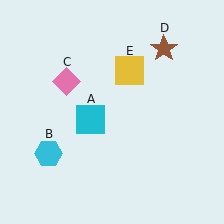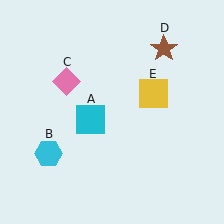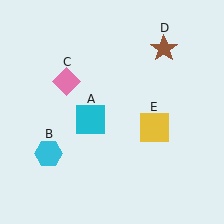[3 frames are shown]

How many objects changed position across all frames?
1 object changed position: yellow square (object E).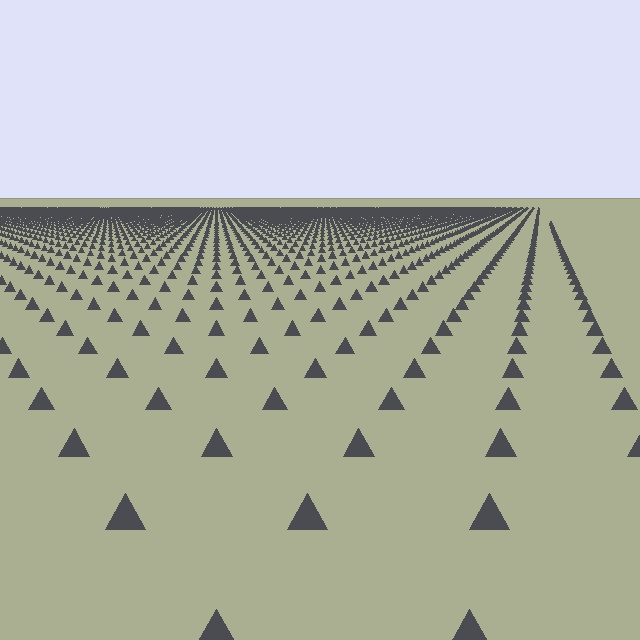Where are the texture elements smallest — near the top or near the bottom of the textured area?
Near the top.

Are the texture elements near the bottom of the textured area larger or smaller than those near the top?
Larger. Near the bottom, elements are closer to the viewer and appear at a bigger on-screen size.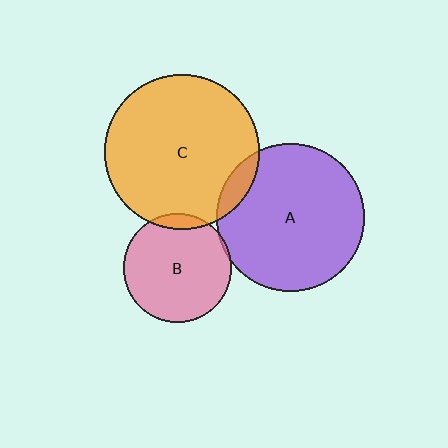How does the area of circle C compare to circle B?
Approximately 2.0 times.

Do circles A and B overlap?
Yes.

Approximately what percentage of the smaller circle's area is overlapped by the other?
Approximately 5%.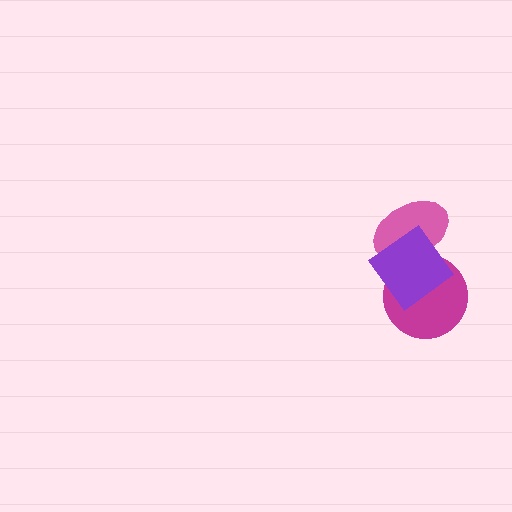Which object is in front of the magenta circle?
The purple diamond is in front of the magenta circle.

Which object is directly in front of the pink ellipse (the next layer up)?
The magenta circle is directly in front of the pink ellipse.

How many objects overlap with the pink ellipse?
2 objects overlap with the pink ellipse.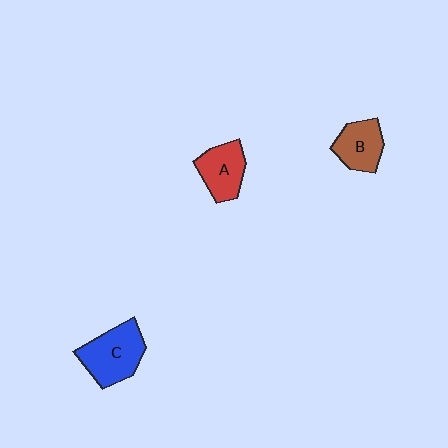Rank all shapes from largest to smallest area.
From largest to smallest: C (blue), A (red), B (brown).